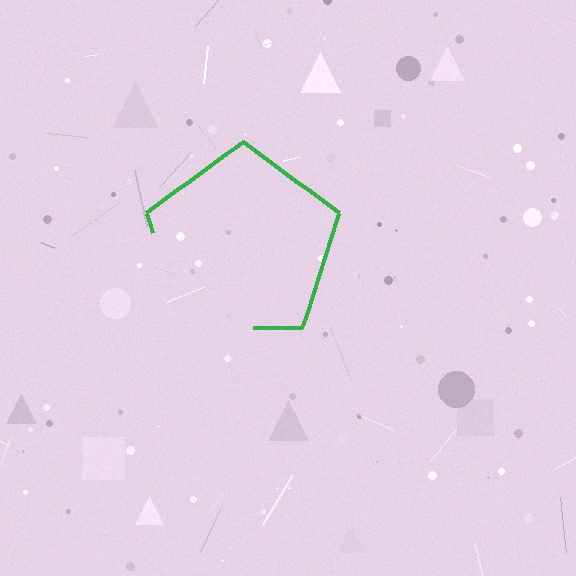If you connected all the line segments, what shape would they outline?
They would outline a pentagon.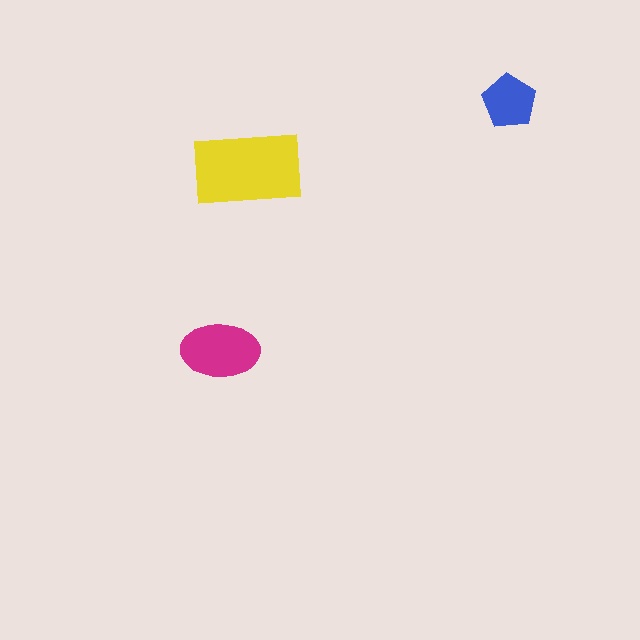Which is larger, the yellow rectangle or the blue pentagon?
The yellow rectangle.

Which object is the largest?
The yellow rectangle.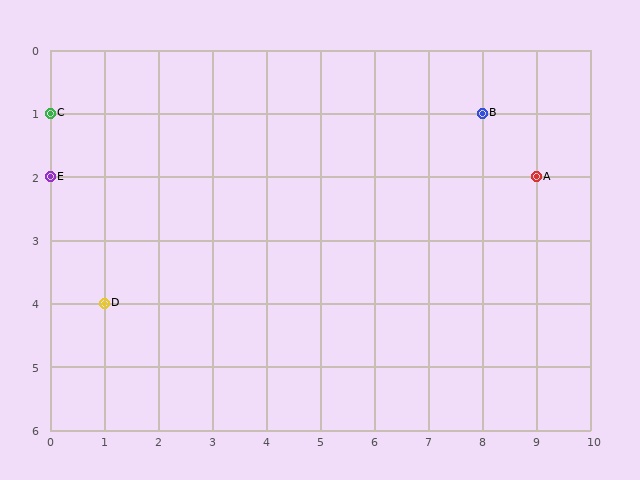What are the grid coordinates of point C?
Point C is at grid coordinates (0, 1).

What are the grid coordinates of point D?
Point D is at grid coordinates (1, 4).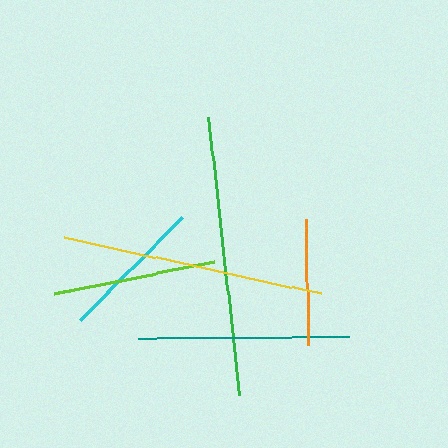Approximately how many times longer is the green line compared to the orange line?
The green line is approximately 2.2 times the length of the orange line.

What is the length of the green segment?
The green segment is approximately 280 pixels long.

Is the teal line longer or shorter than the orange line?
The teal line is longer than the orange line.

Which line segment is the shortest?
The orange line is the shortest at approximately 126 pixels.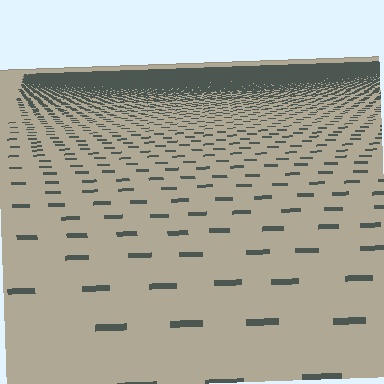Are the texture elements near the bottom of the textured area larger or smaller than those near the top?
Larger. Near the bottom, elements are closer to the viewer and appear at a bigger on-screen size.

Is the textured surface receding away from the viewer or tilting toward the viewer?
The surface is receding away from the viewer. Texture elements get smaller and denser toward the top.